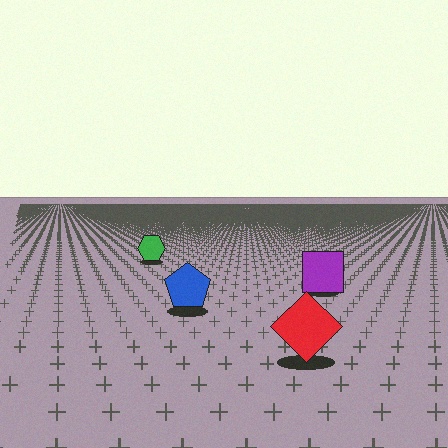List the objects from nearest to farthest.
From nearest to farthest: the red diamond, the blue pentagon, the purple square, the green hexagon.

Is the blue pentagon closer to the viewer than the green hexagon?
Yes. The blue pentagon is closer — you can tell from the texture gradient: the ground texture is coarser near it.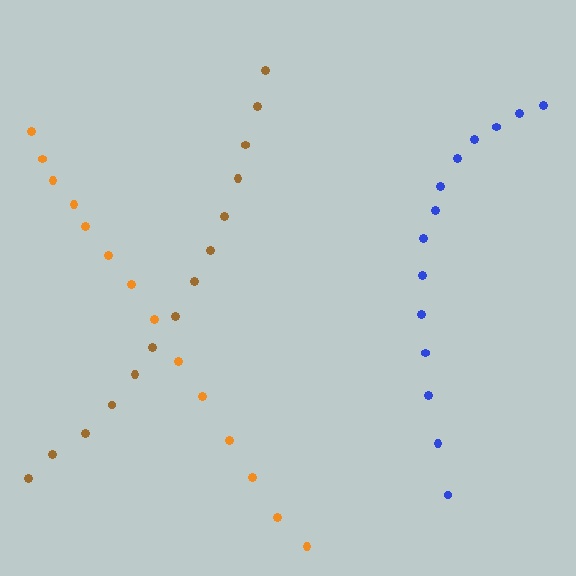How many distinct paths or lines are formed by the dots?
There are 3 distinct paths.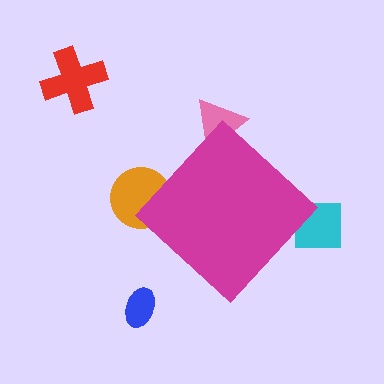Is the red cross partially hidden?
No, the red cross is fully visible.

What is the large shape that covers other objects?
A magenta diamond.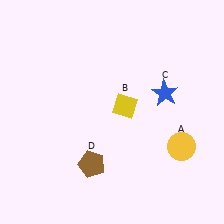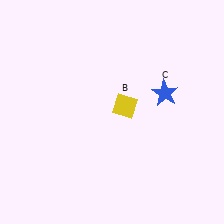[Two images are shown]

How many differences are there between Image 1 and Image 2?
There are 2 differences between the two images.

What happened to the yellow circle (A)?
The yellow circle (A) was removed in Image 2. It was in the bottom-right area of Image 1.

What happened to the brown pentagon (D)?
The brown pentagon (D) was removed in Image 2. It was in the bottom-left area of Image 1.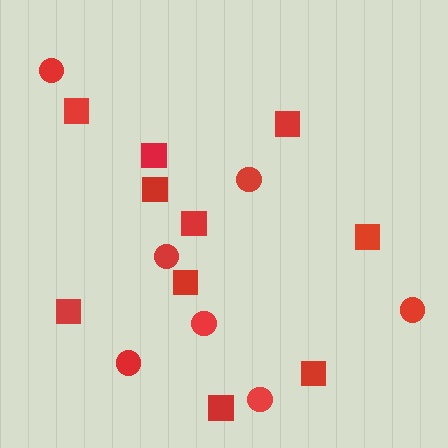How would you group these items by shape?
There are 2 groups: one group of squares (10) and one group of circles (7).